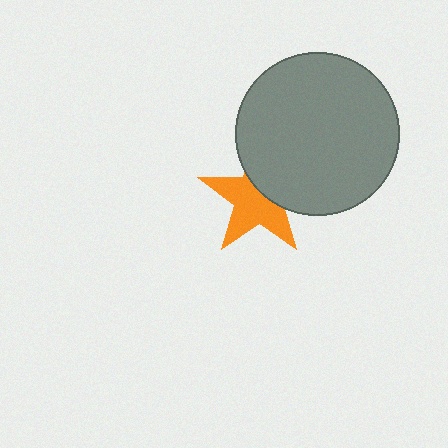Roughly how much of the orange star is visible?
About half of it is visible (roughly 61%).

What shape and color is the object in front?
The object in front is a gray circle.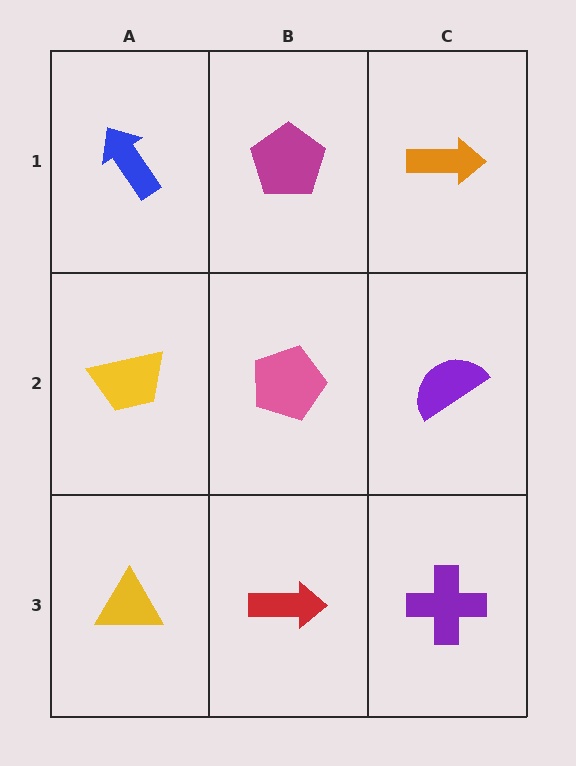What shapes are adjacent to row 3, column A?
A yellow trapezoid (row 2, column A), a red arrow (row 3, column B).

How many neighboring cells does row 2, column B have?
4.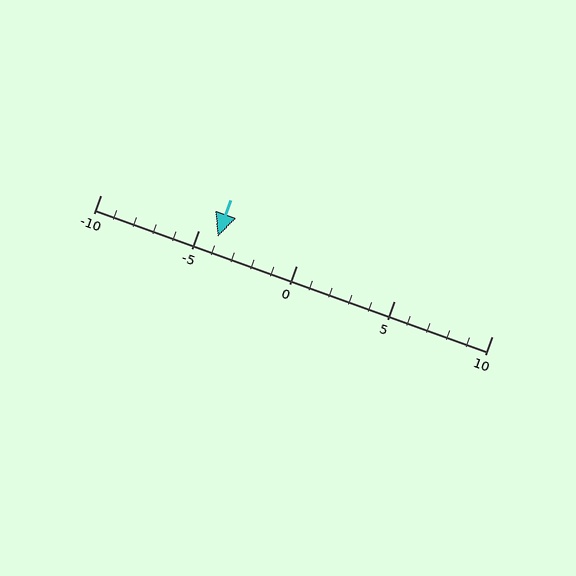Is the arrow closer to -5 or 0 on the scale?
The arrow is closer to -5.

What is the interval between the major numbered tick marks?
The major tick marks are spaced 5 units apart.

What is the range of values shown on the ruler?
The ruler shows values from -10 to 10.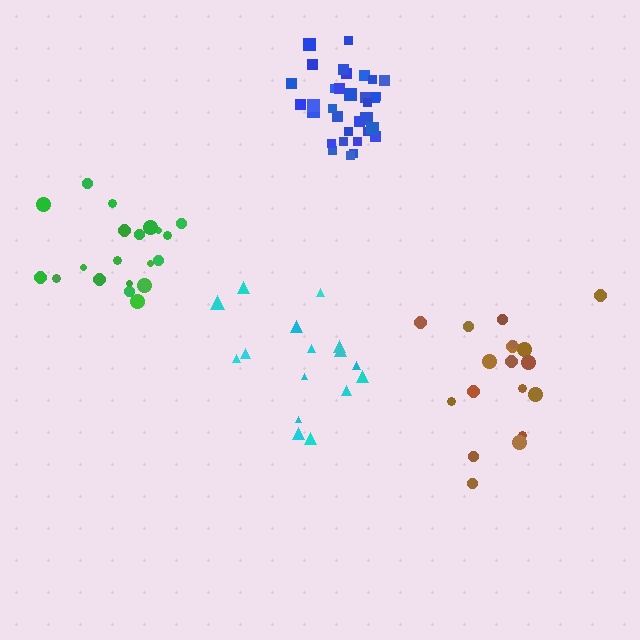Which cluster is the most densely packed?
Blue.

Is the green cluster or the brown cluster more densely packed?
Green.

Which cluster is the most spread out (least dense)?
Brown.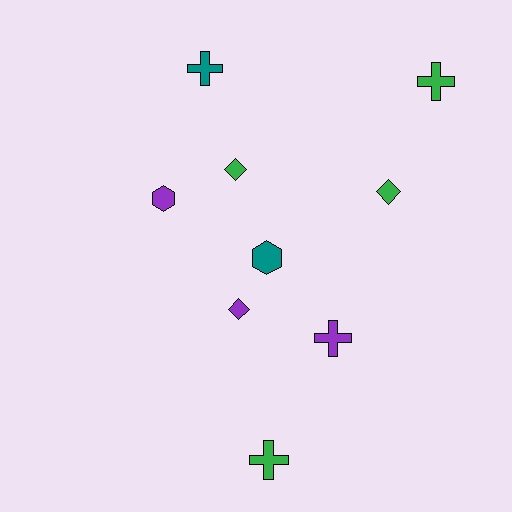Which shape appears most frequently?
Cross, with 4 objects.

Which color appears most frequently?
Green, with 4 objects.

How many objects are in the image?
There are 9 objects.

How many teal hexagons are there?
There is 1 teal hexagon.